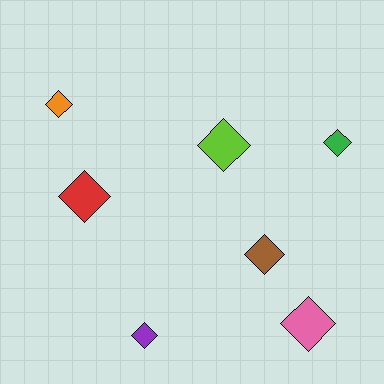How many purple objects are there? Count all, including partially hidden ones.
There is 1 purple object.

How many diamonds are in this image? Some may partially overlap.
There are 7 diamonds.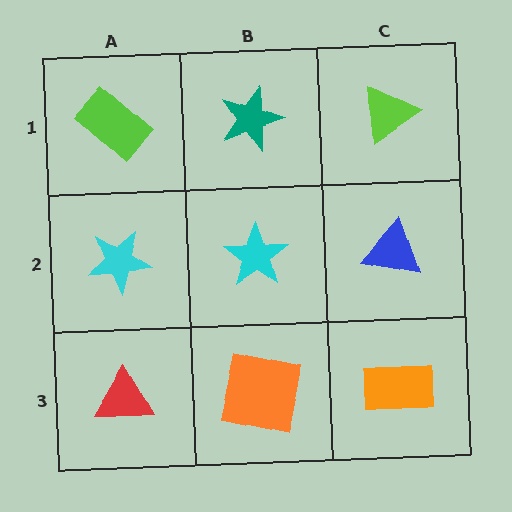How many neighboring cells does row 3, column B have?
3.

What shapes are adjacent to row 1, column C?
A blue triangle (row 2, column C), a teal star (row 1, column B).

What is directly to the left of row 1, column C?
A teal star.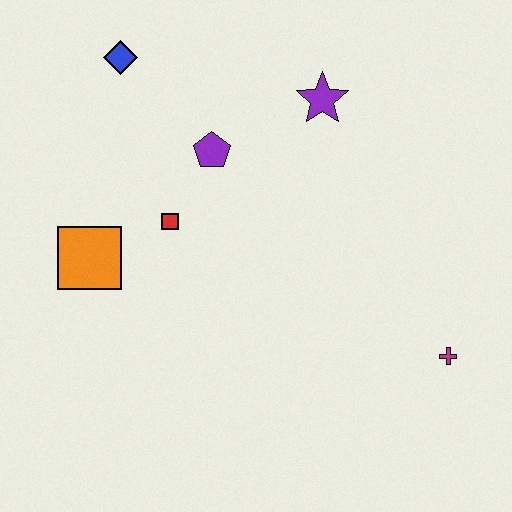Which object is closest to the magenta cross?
The purple star is closest to the magenta cross.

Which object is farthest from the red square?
The magenta cross is farthest from the red square.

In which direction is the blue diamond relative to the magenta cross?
The blue diamond is to the left of the magenta cross.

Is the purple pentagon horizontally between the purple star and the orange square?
Yes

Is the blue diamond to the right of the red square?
No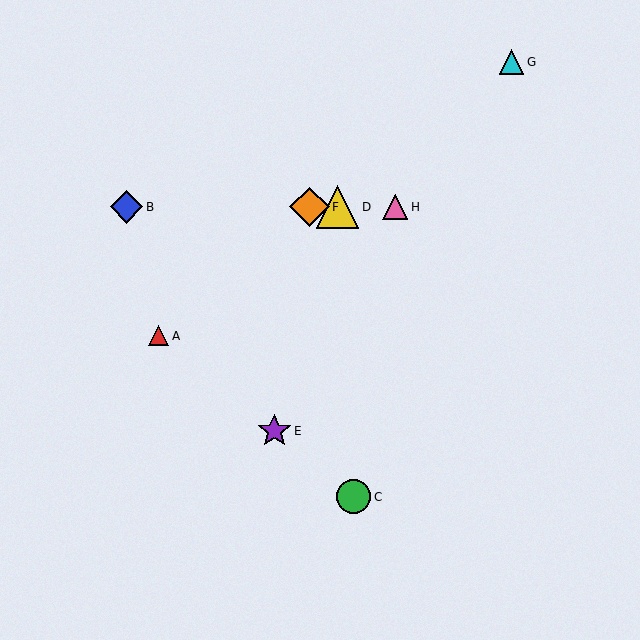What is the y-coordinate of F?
Object F is at y≈207.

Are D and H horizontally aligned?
Yes, both are at y≈207.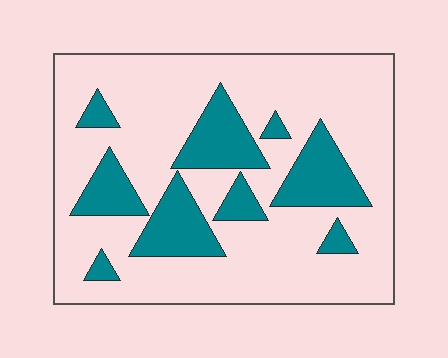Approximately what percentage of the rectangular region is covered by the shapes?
Approximately 25%.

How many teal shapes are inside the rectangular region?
9.